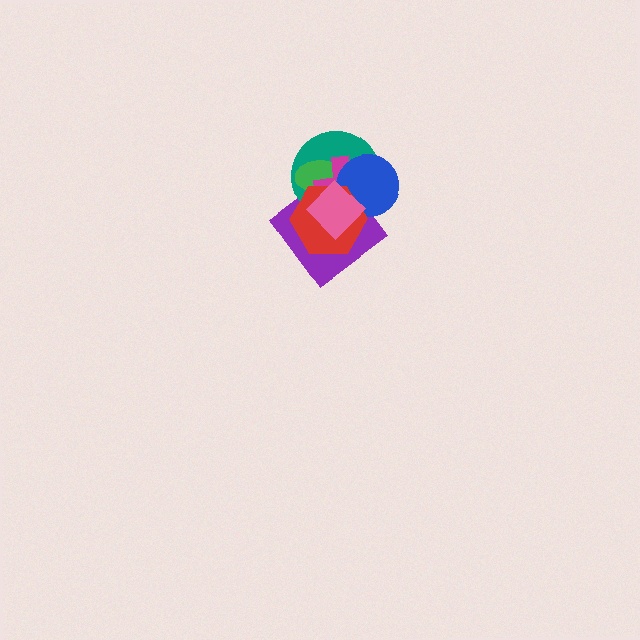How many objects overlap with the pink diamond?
6 objects overlap with the pink diamond.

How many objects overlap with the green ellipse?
6 objects overlap with the green ellipse.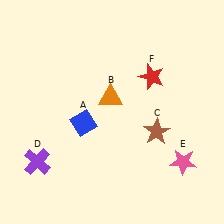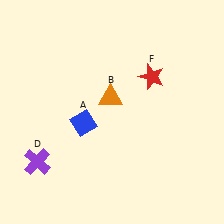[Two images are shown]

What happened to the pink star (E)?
The pink star (E) was removed in Image 2. It was in the bottom-right area of Image 1.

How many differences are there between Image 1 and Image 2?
There are 2 differences between the two images.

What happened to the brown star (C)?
The brown star (C) was removed in Image 2. It was in the bottom-right area of Image 1.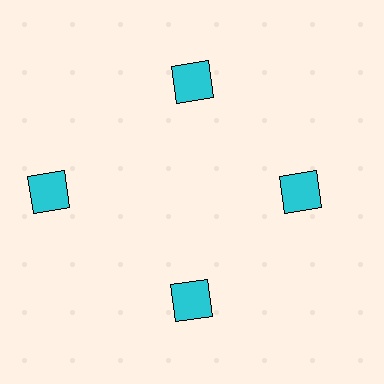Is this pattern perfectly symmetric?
No. The 4 cyan squares are arranged in a ring, but one element near the 9 o'clock position is pushed outward from the center, breaking the 4-fold rotational symmetry.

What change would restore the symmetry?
The symmetry would be restored by moving it inward, back onto the ring so that all 4 squares sit at equal angles and equal distance from the center.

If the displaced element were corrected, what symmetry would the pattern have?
It would have 4-fold rotational symmetry — the pattern would map onto itself every 90 degrees.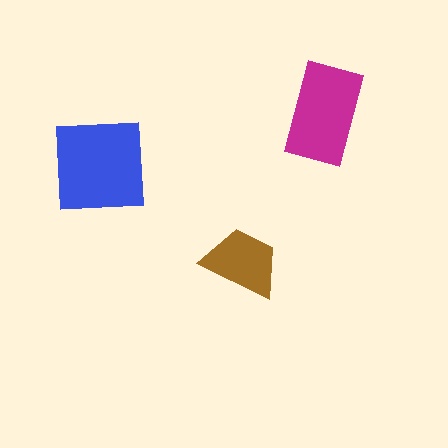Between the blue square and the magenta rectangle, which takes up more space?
The blue square.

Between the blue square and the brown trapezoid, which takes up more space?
The blue square.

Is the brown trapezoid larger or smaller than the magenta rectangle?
Smaller.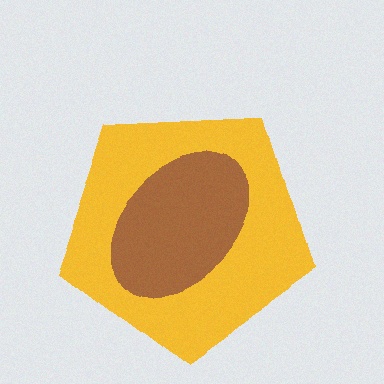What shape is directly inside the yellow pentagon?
The brown ellipse.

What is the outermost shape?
The yellow pentagon.